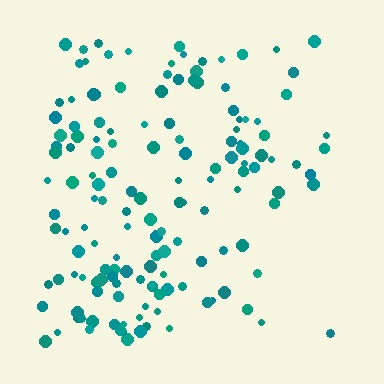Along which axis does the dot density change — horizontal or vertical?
Horizontal.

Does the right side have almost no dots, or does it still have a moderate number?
Still a moderate number, just noticeably fewer than the left.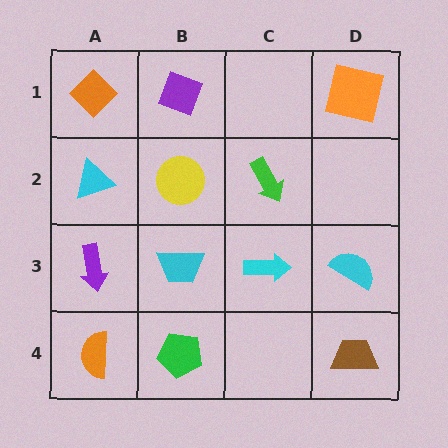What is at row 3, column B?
A cyan trapezoid.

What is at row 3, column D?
A cyan semicircle.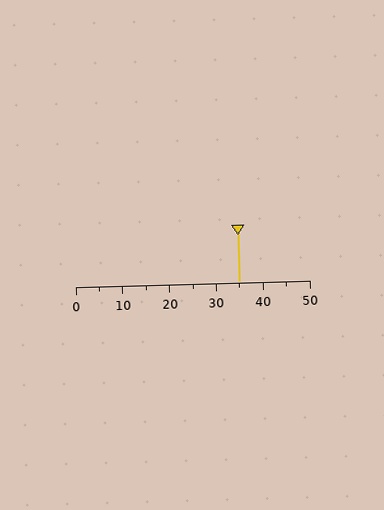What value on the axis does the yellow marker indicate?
The marker indicates approximately 35.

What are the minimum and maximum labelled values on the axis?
The axis runs from 0 to 50.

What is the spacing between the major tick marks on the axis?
The major ticks are spaced 10 apart.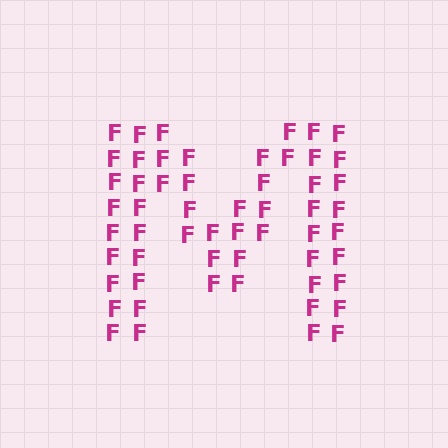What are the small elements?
The small elements are letter F's.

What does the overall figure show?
The overall figure shows the letter M.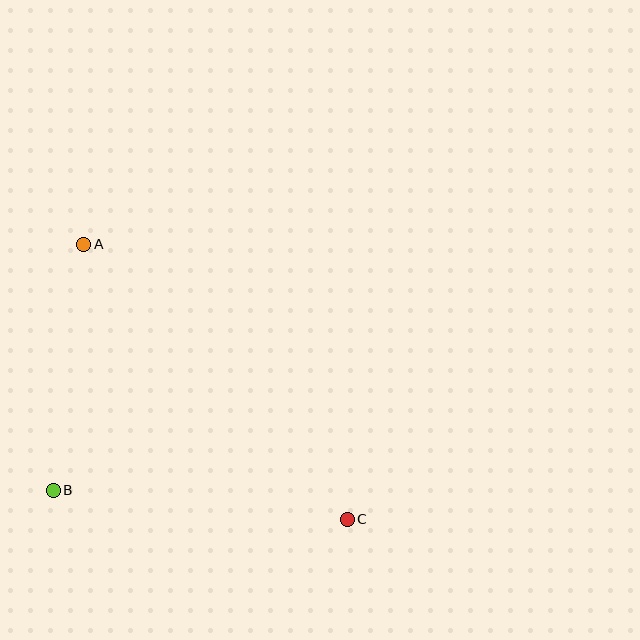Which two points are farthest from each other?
Points A and C are farthest from each other.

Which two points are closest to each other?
Points A and B are closest to each other.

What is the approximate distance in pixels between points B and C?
The distance between B and C is approximately 295 pixels.